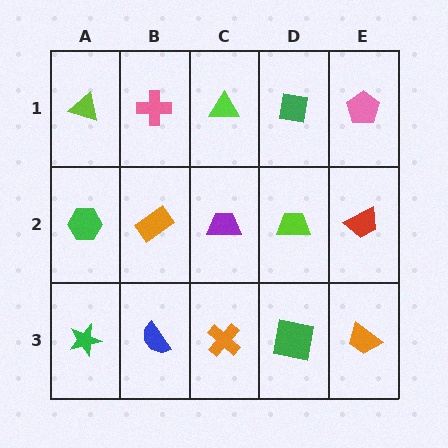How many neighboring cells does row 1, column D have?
3.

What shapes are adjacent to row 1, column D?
A lime trapezoid (row 2, column D), a lime triangle (row 1, column C), a pink pentagon (row 1, column E).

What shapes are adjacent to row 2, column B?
A pink cross (row 1, column B), a blue semicircle (row 3, column B), a green hexagon (row 2, column A), a purple trapezoid (row 2, column C).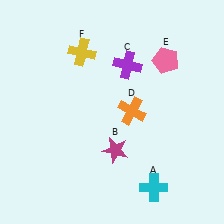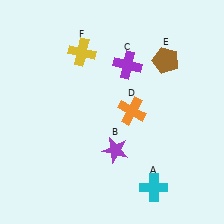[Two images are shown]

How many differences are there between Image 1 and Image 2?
There are 2 differences between the two images.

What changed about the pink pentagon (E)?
In Image 1, E is pink. In Image 2, it changed to brown.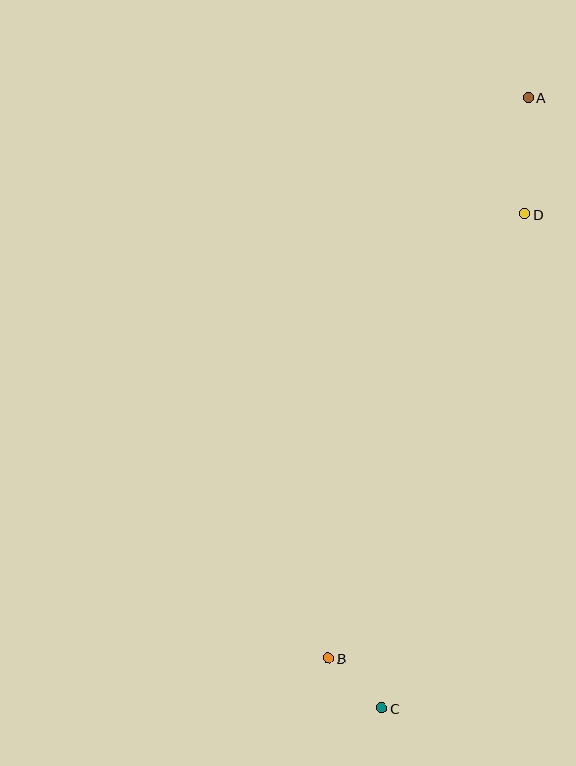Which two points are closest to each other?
Points B and C are closest to each other.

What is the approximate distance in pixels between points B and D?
The distance between B and D is approximately 486 pixels.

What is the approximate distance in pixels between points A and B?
The distance between A and B is approximately 595 pixels.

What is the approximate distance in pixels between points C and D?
The distance between C and D is approximately 514 pixels.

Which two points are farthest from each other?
Points A and C are farthest from each other.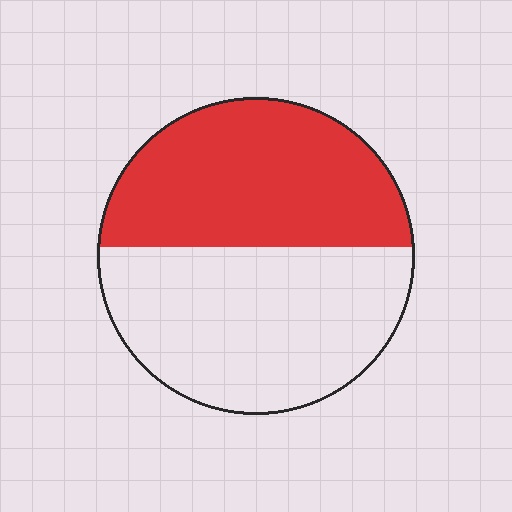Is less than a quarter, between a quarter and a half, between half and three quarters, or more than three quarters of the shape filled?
Between a quarter and a half.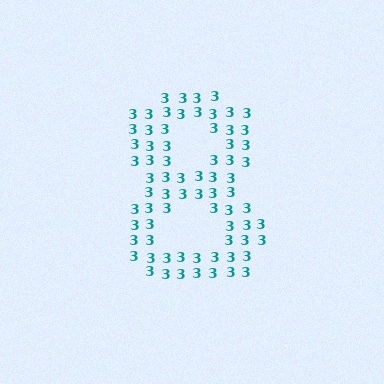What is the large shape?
The large shape is the digit 8.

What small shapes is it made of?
It is made of small digit 3's.